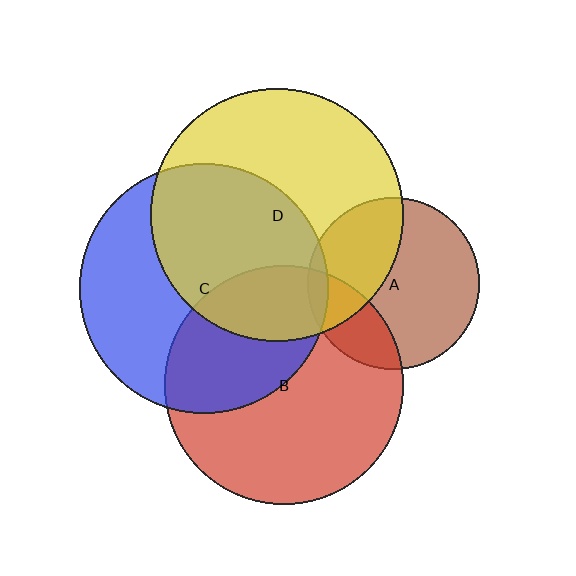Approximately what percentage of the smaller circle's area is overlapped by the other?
Approximately 5%.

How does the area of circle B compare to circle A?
Approximately 1.9 times.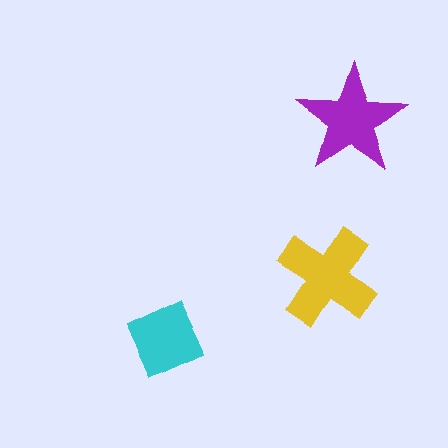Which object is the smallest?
The cyan square.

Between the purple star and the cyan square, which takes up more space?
The purple star.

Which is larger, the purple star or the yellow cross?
The yellow cross.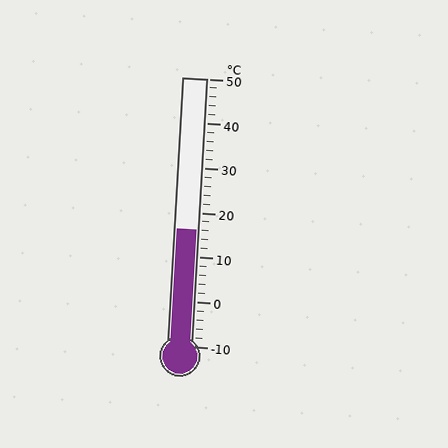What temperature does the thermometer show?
The thermometer shows approximately 16°C.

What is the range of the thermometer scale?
The thermometer scale ranges from -10°C to 50°C.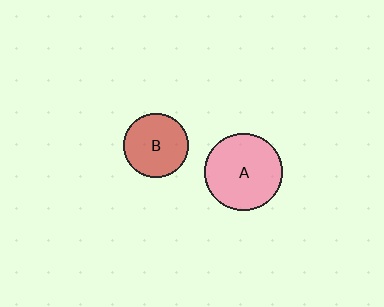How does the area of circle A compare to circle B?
Approximately 1.4 times.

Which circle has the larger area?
Circle A (pink).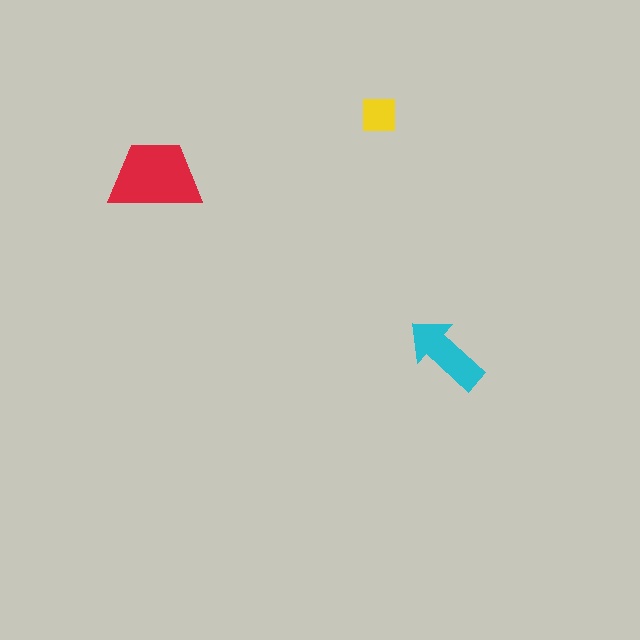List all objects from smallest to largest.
The yellow square, the cyan arrow, the red trapezoid.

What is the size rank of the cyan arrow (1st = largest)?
2nd.